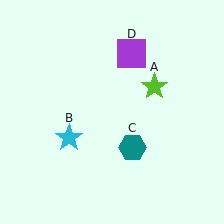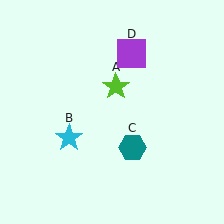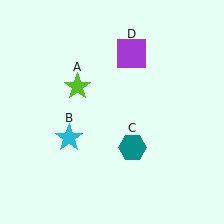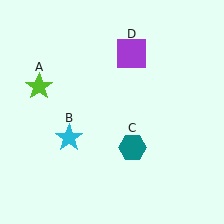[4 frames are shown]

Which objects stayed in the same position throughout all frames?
Cyan star (object B) and teal hexagon (object C) and purple square (object D) remained stationary.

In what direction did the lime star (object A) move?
The lime star (object A) moved left.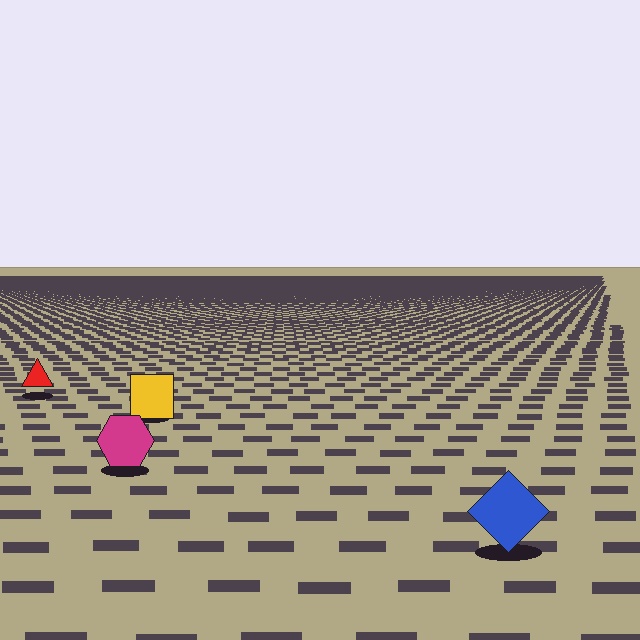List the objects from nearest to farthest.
From nearest to farthest: the blue diamond, the magenta hexagon, the yellow square, the red triangle.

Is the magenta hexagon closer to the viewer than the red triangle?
Yes. The magenta hexagon is closer — you can tell from the texture gradient: the ground texture is coarser near it.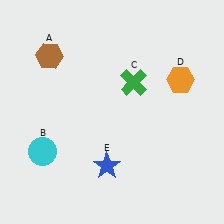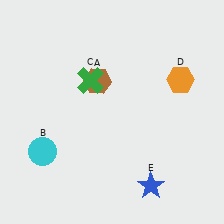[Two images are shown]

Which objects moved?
The objects that moved are: the brown hexagon (A), the green cross (C), the blue star (E).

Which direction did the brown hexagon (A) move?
The brown hexagon (A) moved right.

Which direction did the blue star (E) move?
The blue star (E) moved right.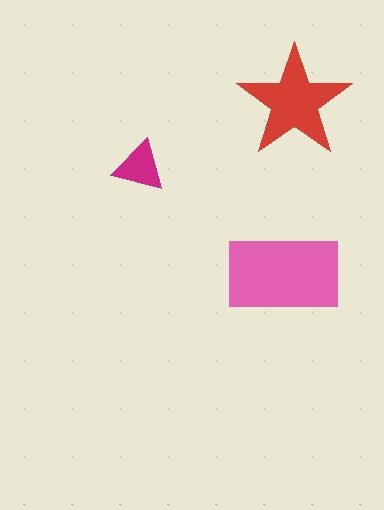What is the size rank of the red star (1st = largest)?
2nd.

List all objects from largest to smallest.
The pink rectangle, the red star, the magenta triangle.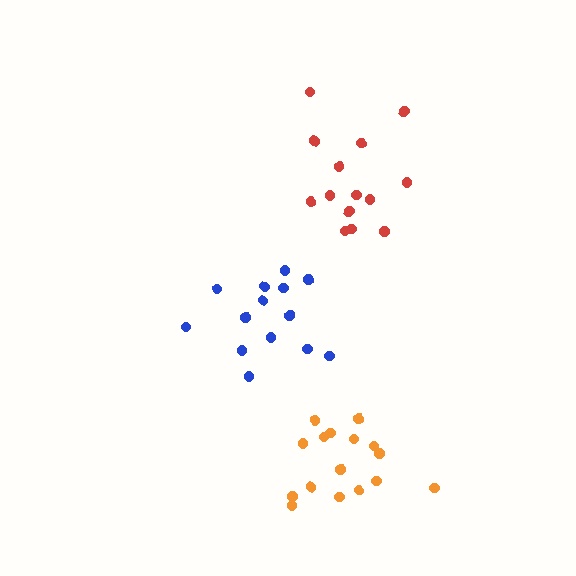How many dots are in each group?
Group 1: 14 dots, Group 2: 16 dots, Group 3: 14 dots (44 total).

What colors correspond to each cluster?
The clusters are colored: blue, orange, red.